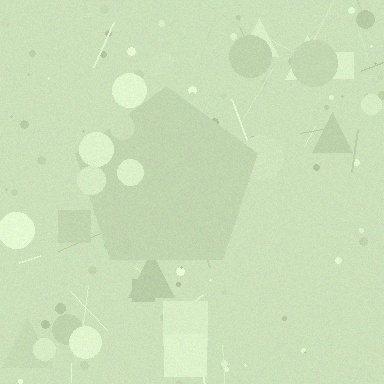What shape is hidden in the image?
A pentagon is hidden in the image.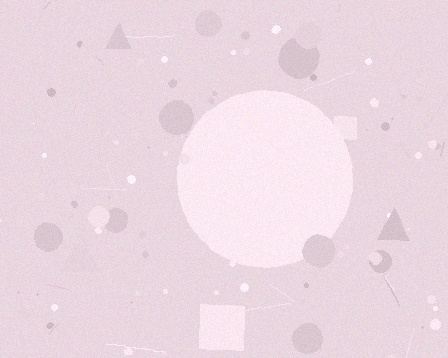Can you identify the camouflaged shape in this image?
The camouflaged shape is a circle.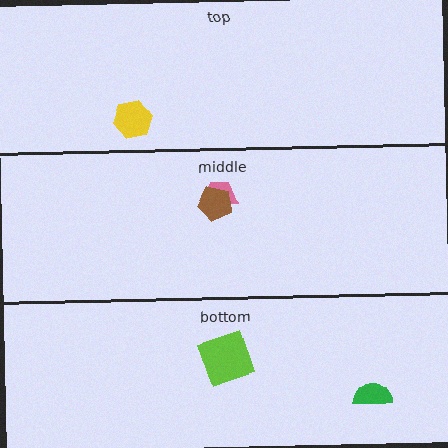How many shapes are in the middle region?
2.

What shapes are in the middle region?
The pink trapezoid, the brown pentagon.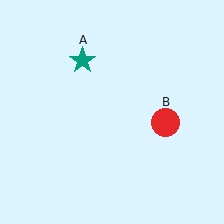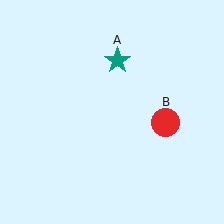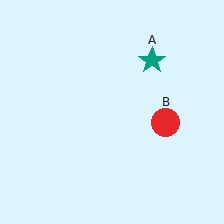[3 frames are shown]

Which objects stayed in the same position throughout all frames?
Red circle (object B) remained stationary.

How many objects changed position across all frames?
1 object changed position: teal star (object A).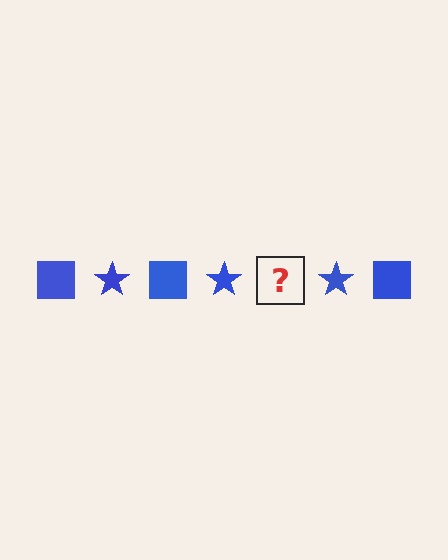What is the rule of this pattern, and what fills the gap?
The rule is that the pattern cycles through square, star shapes in blue. The gap should be filled with a blue square.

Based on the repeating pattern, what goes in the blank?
The blank should be a blue square.